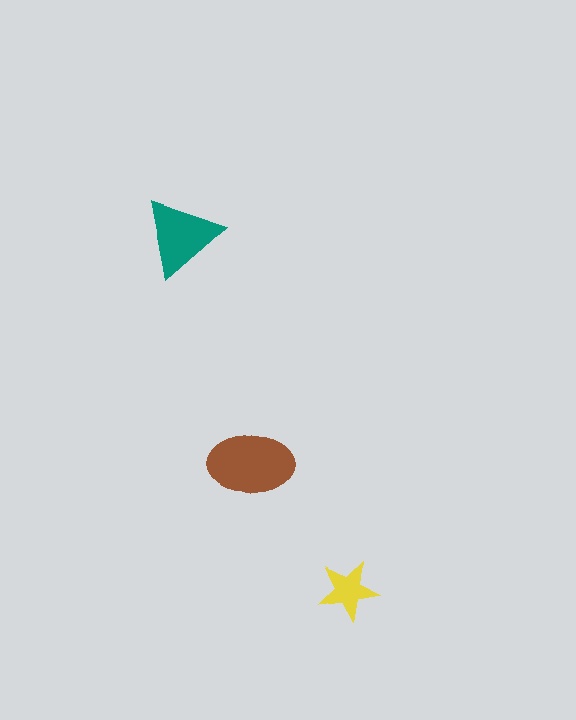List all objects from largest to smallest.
The brown ellipse, the teal triangle, the yellow star.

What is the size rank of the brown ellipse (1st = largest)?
1st.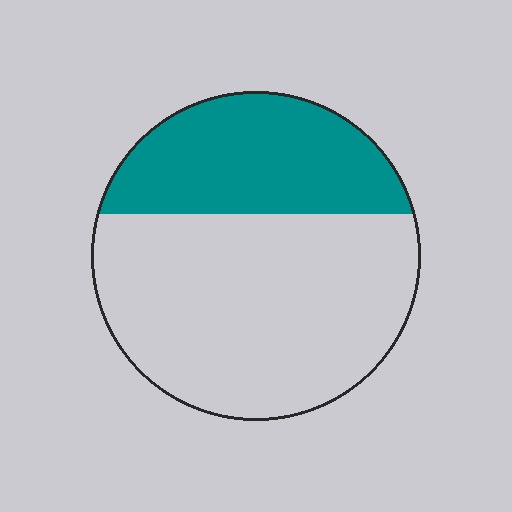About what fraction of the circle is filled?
About one third (1/3).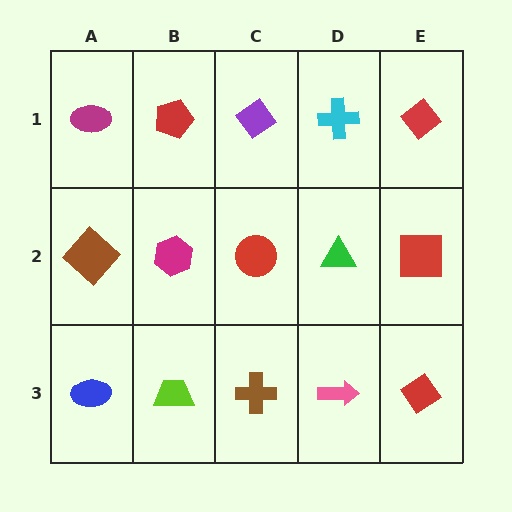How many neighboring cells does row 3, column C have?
3.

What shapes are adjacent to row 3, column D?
A green triangle (row 2, column D), a brown cross (row 3, column C), a red diamond (row 3, column E).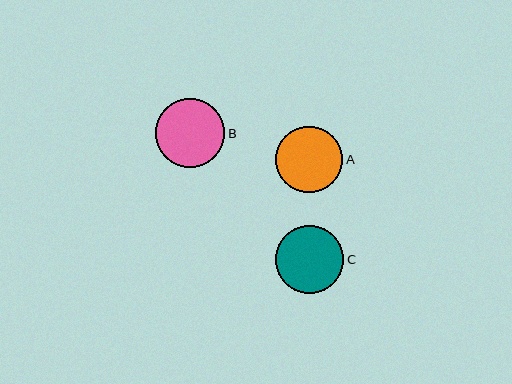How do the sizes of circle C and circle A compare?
Circle C and circle A are approximately the same size.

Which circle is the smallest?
Circle A is the smallest with a size of approximately 67 pixels.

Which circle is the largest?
Circle B is the largest with a size of approximately 69 pixels.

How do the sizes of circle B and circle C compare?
Circle B and circle C are approximately the same size.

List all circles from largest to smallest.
From largest to smallest: B, C, A.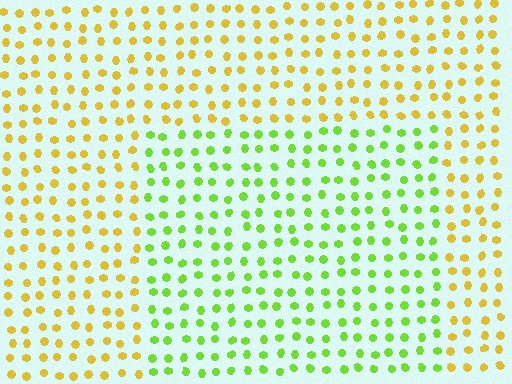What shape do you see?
I see a rectangle.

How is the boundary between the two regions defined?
The boundary is defined purely by a slight shift in hue (about 50 degrees). Spacing, size, and orientation are identical on both sides.